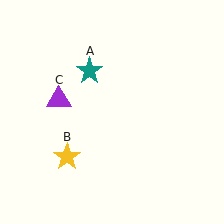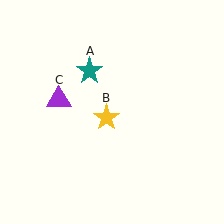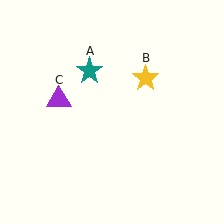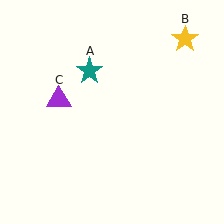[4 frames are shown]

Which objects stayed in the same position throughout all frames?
Teal star (object A) and purple triangle (object C) remained stationary.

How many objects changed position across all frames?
1 object changed position: yellow star (object B).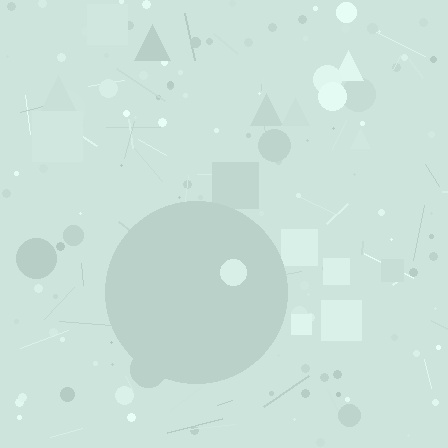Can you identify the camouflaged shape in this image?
The camouflaged shape is a circle.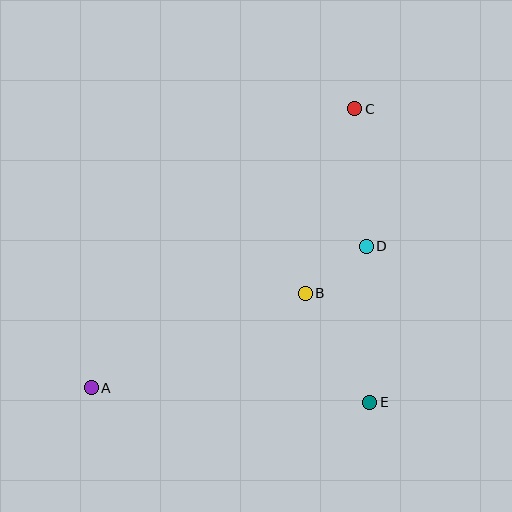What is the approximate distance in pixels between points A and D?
The distance between A and D is approximately 309 pixels.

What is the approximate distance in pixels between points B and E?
The distance between B and E is approximately 127 pixels.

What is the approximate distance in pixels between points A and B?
The distance between A and B is approximately 234 pixels.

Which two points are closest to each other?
Points B and D are closest to each other.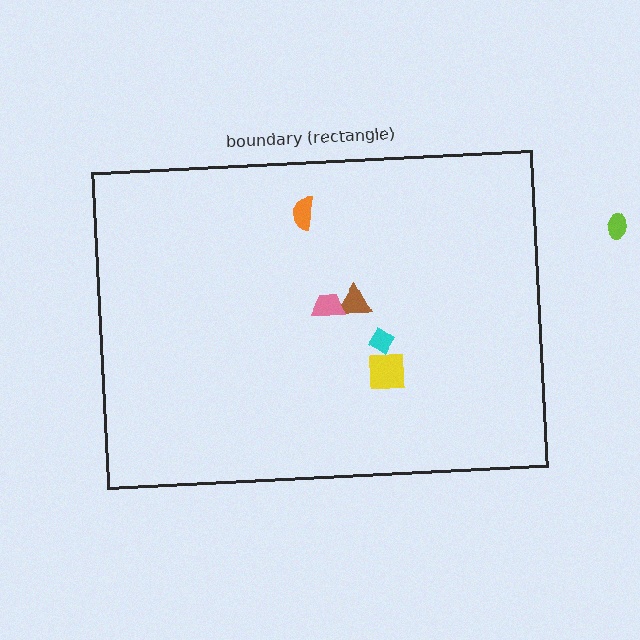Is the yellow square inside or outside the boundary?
Inside.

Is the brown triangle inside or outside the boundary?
Inside.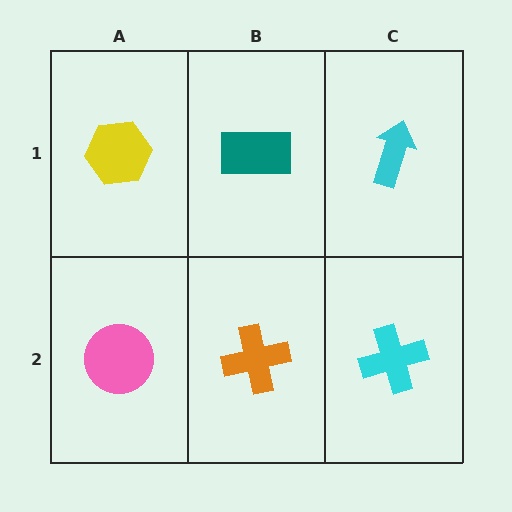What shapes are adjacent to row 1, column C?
A cyan cross (row 2, column C), a teal rectangle (row 1, column B).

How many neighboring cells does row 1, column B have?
3.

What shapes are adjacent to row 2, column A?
A yellow hexagon (row 1, column A), an orange cross (row 2, column B).